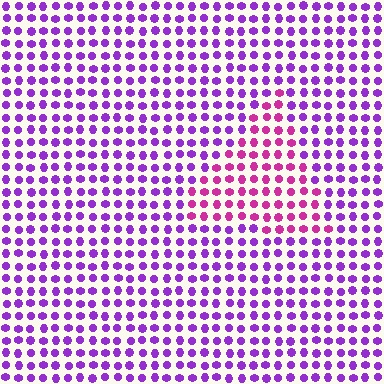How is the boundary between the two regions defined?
The boundary is defined purely by a slight shift in hue (about 39 degrees). Spacing, size, and orientation are identical on both sides.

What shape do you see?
I see a triangle.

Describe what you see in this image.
The image is filled with small purple elements in a uniform arrangement. A triangle-shaped region is visible where the elements are tinted to a slightly different hue, forming a subtle color boundary.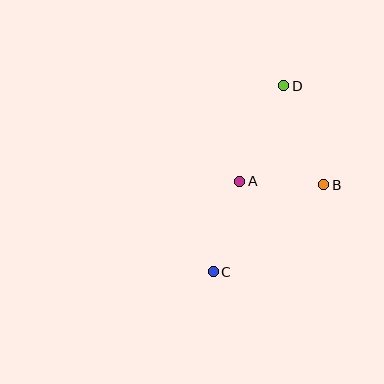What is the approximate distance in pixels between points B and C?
The distance between B and C is approximately 141 pixels.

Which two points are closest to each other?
Points A and B are closest to each other.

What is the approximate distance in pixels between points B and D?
The distance between B and D is approximately 107 pixels.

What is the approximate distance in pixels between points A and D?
The distance between A and D is approximately 105 pixels.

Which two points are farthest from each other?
Points C and D are farthest from each other.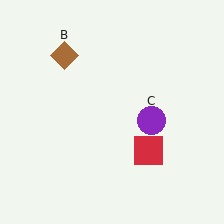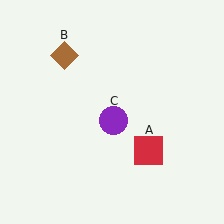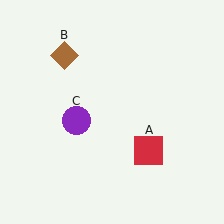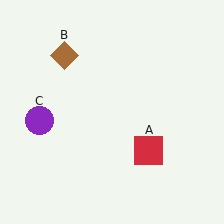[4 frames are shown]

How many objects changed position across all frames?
1 object changed position: purple circle (object C).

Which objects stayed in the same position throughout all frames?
Red square (object A) and brown diamond (object B) remained stationary.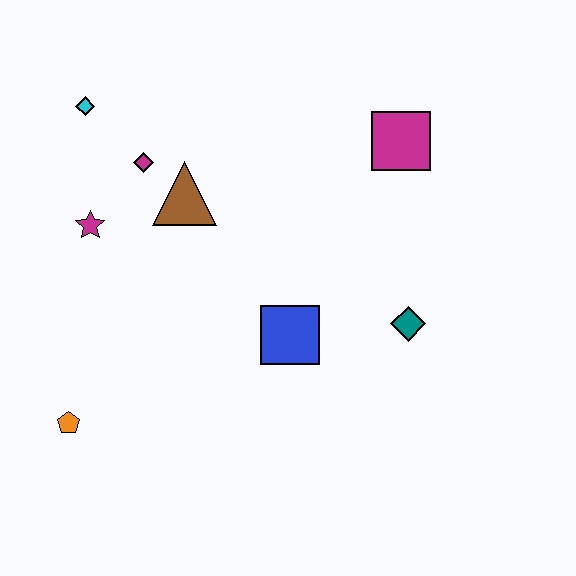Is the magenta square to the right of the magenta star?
Yes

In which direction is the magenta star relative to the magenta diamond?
The magenta star is below the magenta diamond.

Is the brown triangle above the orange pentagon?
Yes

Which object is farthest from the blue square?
The cyan diamond is farthest from the blue square.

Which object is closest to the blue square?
The teal diamond is closest to the blue square.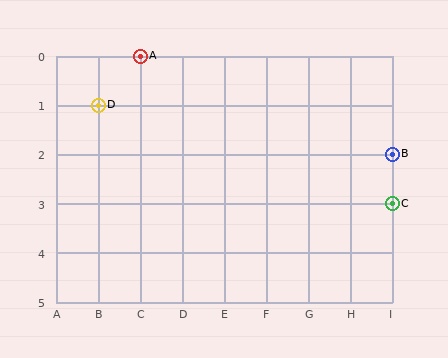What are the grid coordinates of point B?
Point B is at grid coordinates (I, 2).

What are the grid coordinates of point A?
Point A is at grid coordinates (C, 0).